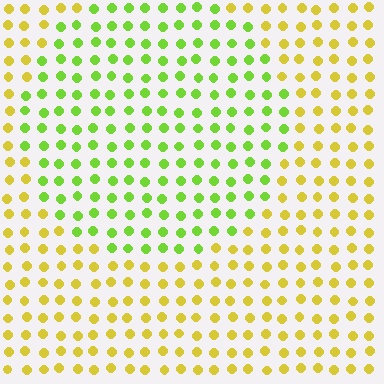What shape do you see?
I see a circle.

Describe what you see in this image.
The image is filled with small yellow elements in a uniform arrangement. A circle-shaped region is visible where the elements are tinted to a slightly different hue, forming a subtle color boundary.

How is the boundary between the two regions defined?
The boundary is defined purely by a slight shift in hue (about 43 degrees). Spacing, size, and orientation are identical on both sides.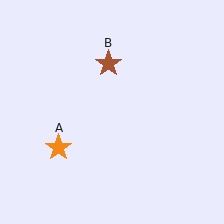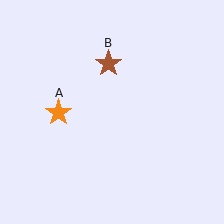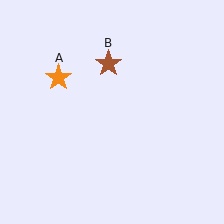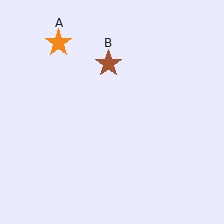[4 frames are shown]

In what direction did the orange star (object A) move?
The orange star (object A) moved up.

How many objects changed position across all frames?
1 object changed position: orange star (object A).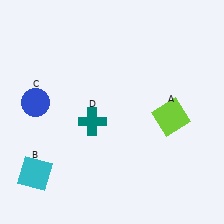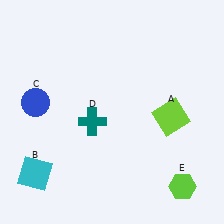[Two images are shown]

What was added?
A lime hexagon (E) was added in Image 2.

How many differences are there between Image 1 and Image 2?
There is 1 difference between the two images.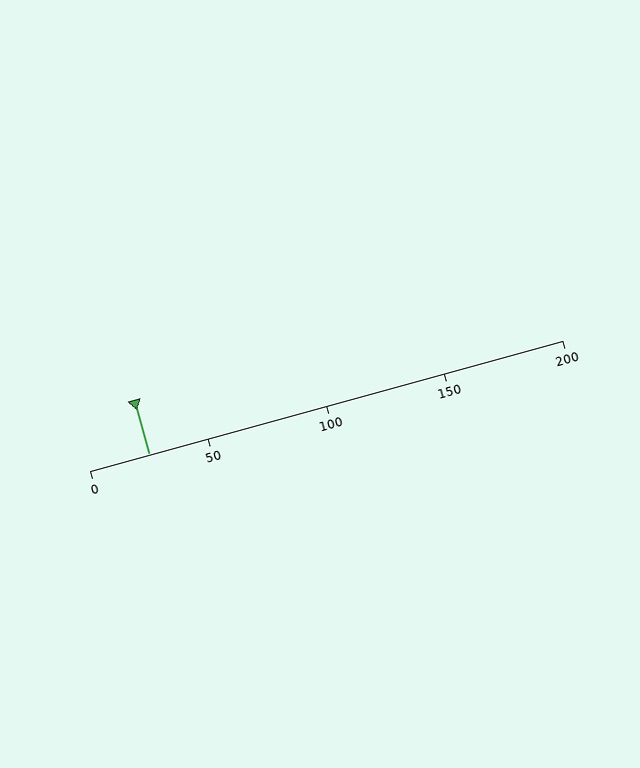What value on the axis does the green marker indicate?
The marker indicates approximately 25.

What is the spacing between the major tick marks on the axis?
The major ticks are spaced 50 apart.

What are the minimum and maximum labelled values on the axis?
The axis runs from 0 to 200.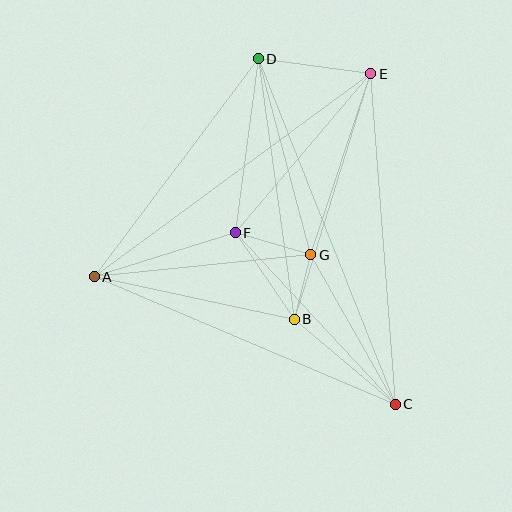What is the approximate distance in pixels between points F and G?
The distance between F and G is approximately 79 pixels.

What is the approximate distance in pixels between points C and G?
The distance between C and G is approximately 172 pixels.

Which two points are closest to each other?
Points B and G are closest to each other.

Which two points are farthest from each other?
Points C and D are farthest from each other.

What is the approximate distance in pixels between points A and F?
The distance between A and F is approximately 148 pixels.